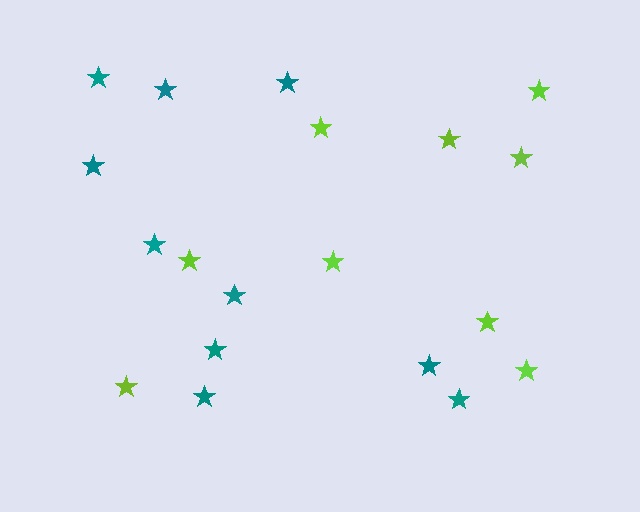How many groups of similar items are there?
There are 2 groups: one group of lime stars (9) and one group of teal stars (10).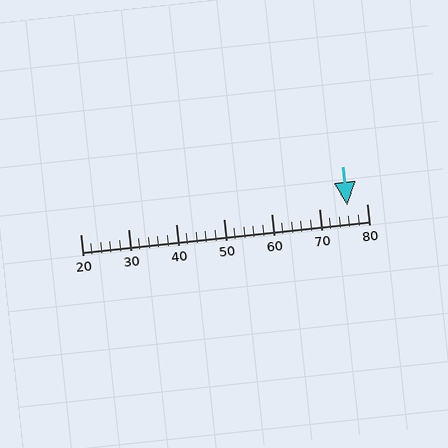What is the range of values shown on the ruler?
The ruler shows values from 20 to 80.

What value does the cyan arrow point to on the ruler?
The cyan arrow points to approximately 76.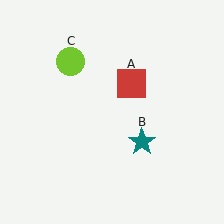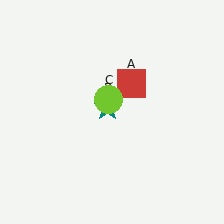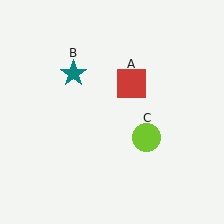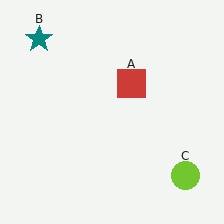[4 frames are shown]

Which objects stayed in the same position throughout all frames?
Red square (object A) remained stationary.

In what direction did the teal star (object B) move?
The teal star (object B) moved up and to the left.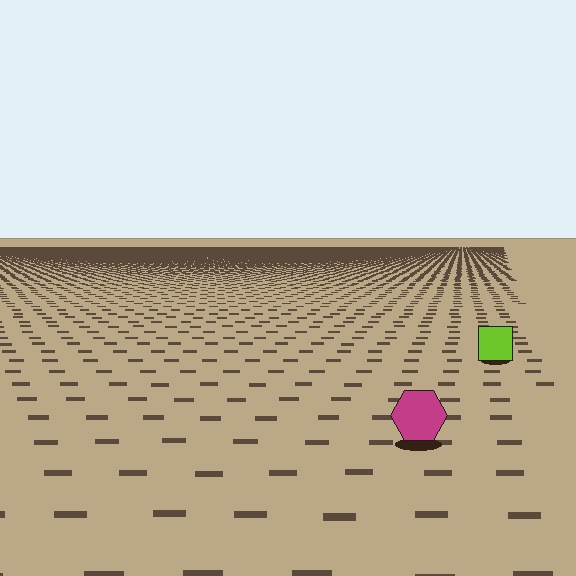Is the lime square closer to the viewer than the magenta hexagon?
No. The magenta hexagon is closer — you can tell from the texture gradient: the ground texture is coarser near it.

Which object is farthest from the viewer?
The lime square is farthest from the viewer. It appears smaller and the ground texture around it is denser.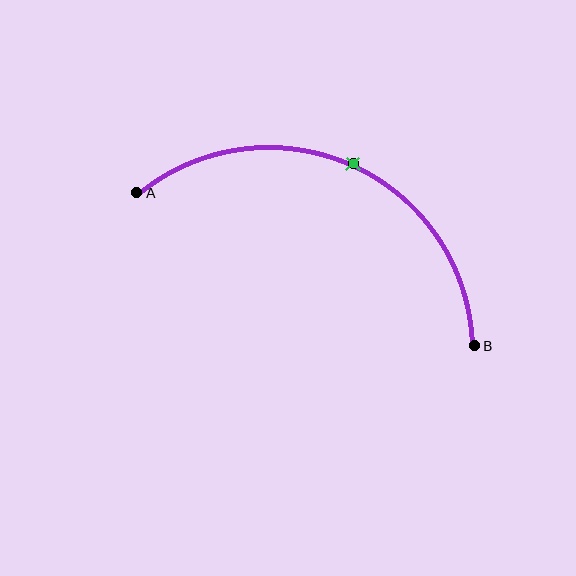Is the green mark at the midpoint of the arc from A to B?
Yes. The green mark lies on the arc at equal arc-length from both A and B — it is the arc midpoint.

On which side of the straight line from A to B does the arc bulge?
The arc bulges above the straight line connecting A and B.